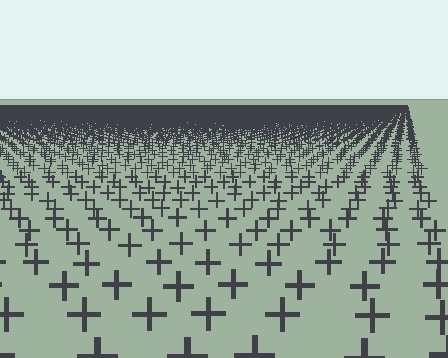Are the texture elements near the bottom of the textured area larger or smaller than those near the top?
Larger. Near the bottom, elements are closer to the viewer and appear at a bigger on-screen size.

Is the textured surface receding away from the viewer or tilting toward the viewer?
The surface is receding away from the viewer. Texture elements get smaller and denser toward the top.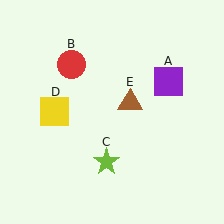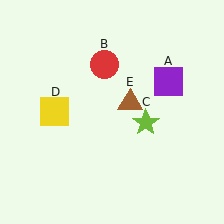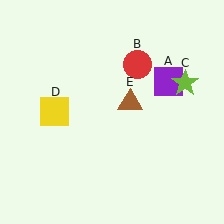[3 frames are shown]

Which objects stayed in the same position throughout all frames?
Purple square (object A) and yellow square (object D) and brown triangle (object E) remained stationary.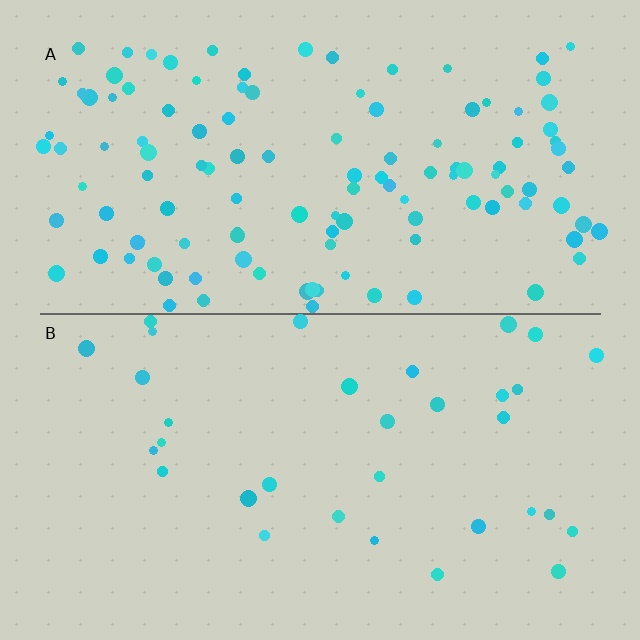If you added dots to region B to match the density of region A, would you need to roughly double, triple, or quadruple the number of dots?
Approximately quadruple.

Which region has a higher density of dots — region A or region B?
A (the top).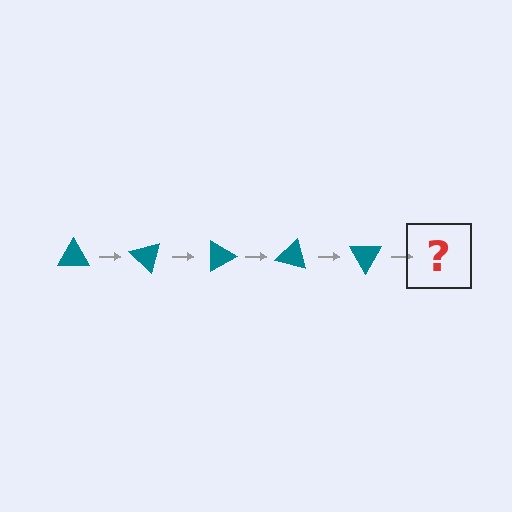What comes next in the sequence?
The next element should be a teal triangle rotated 225 degrees.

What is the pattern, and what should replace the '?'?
The pattern is that the triangle rotates 45 degrees each step. The '?' should be a teal triangle rotated 225 degrees.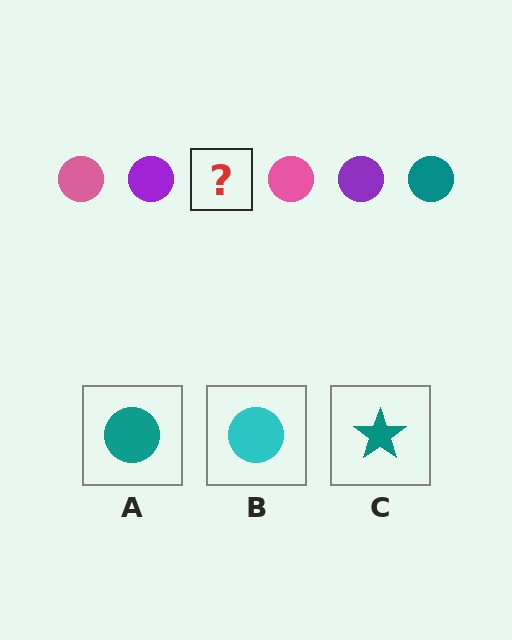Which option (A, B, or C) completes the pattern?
A.